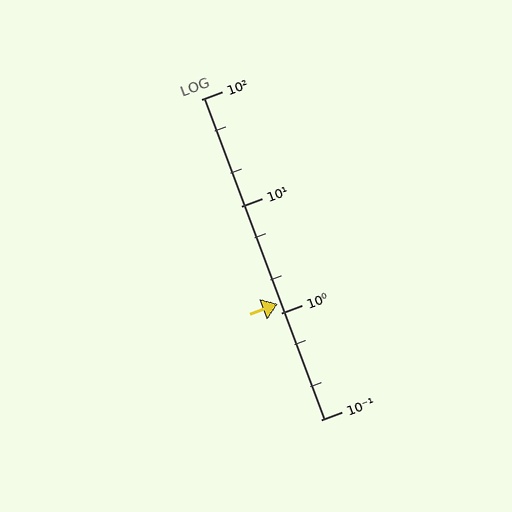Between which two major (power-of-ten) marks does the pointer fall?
The pointer is between 1 and 10.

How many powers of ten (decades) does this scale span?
The scale spans 3 decades, from 0.1 to 100.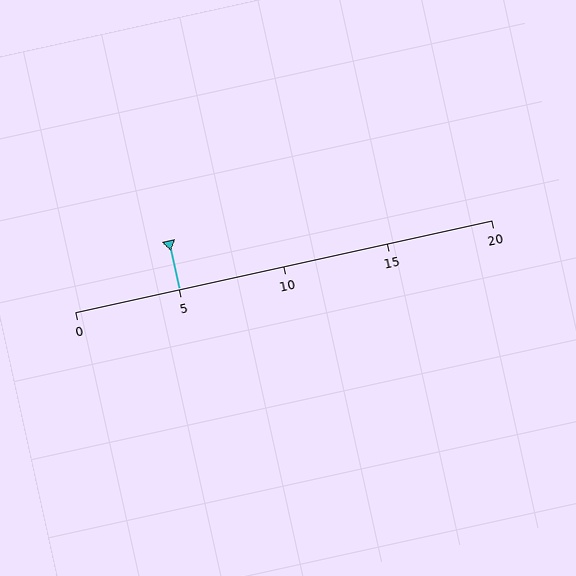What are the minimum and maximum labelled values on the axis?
The axis runs from 0 to 20.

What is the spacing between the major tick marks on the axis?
The major ticks are spaced 5 apart.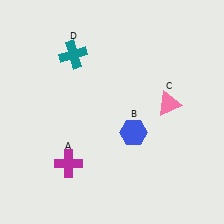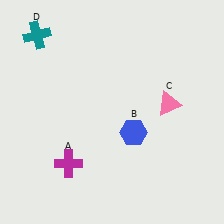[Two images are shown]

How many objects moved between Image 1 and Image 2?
1 object moved between the two images.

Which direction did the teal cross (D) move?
The teal cross (D) moved left.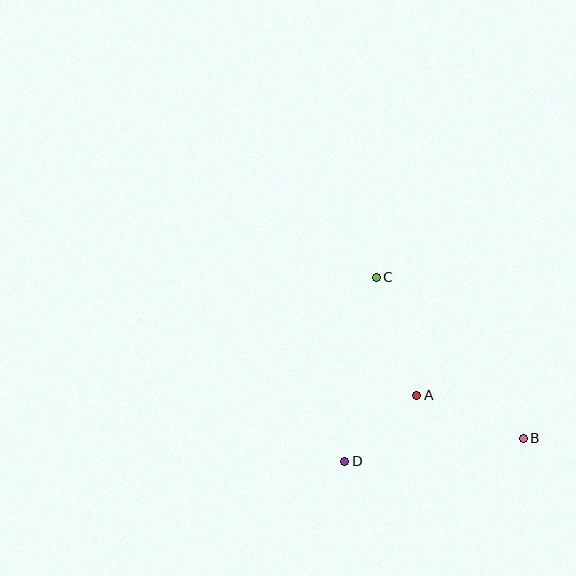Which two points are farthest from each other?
Points B and C are farthest from each other.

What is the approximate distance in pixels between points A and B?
The distance between A and B is approximately 115 pixels.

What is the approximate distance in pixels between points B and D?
The distance between B and D is approximately 180 pixels.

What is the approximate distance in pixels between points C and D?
The distance between C and D is approximately 187 pixels.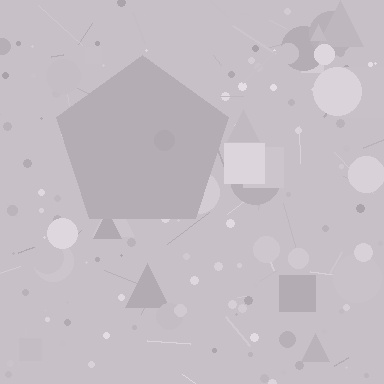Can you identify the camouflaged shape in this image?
The camouflaged shape is a pentagon.